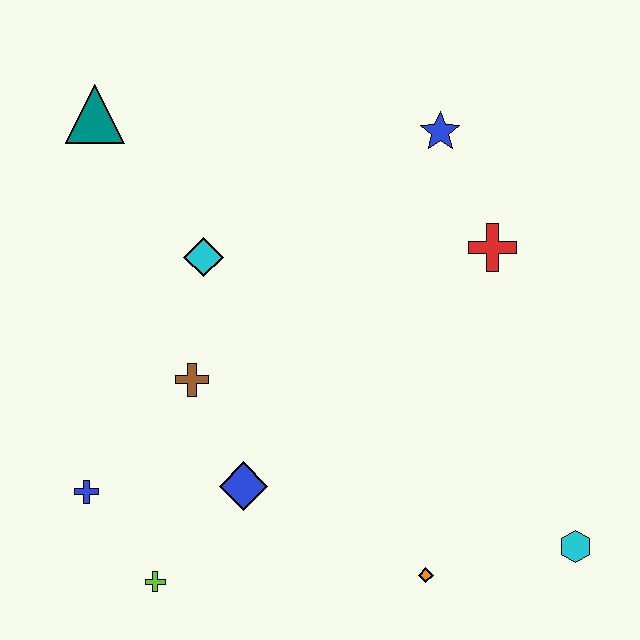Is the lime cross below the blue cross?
Yes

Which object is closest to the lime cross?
The blue cross is closest to the lime cross.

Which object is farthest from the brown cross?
The cyan hexagon is farthest from the brown cross.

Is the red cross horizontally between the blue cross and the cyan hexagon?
Yes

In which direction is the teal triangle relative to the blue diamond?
The teal triangle is above the blue diamond.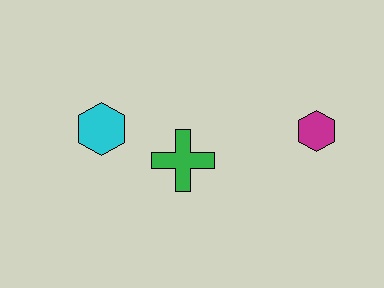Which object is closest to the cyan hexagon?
The green cross is closest to the cyan hexagon.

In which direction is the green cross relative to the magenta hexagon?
The green cross is to the left of the magenta hexagon.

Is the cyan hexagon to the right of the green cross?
No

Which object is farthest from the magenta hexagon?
The cyan hexagon is farthest from the magenta hexagon.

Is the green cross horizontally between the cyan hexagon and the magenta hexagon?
Yes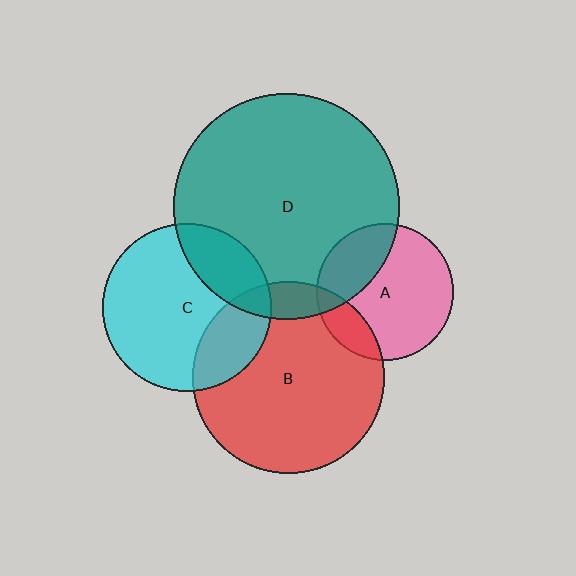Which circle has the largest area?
Circle D (teal).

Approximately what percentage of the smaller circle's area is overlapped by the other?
Approximately 25%.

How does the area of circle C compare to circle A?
Approximately 1.5 times.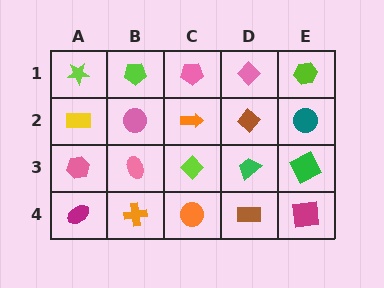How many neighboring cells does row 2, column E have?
3.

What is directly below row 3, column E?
A magenta square.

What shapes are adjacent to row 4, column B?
A pink ellipse (row 3, column B), a magenta ellipse (row 4, column A), an orange circle (row 4, column C).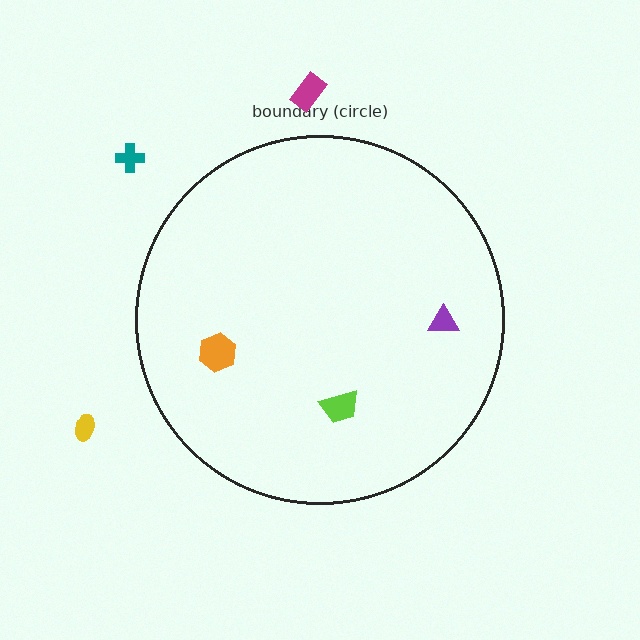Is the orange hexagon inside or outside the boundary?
Inside.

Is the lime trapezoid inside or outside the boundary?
Inside.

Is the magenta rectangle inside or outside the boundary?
Outside.